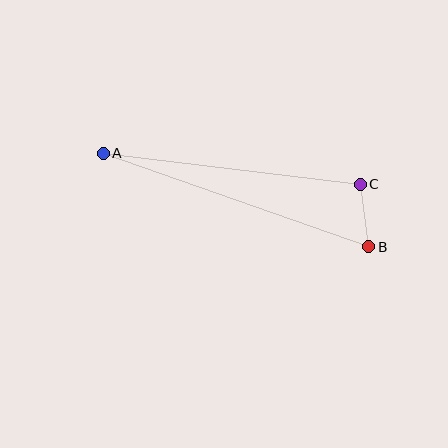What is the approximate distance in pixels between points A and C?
The distance between A and C is approximately 259 pixels.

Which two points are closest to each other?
Points B and C are closest to each other.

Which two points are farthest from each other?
Points A and B are farthest from each other.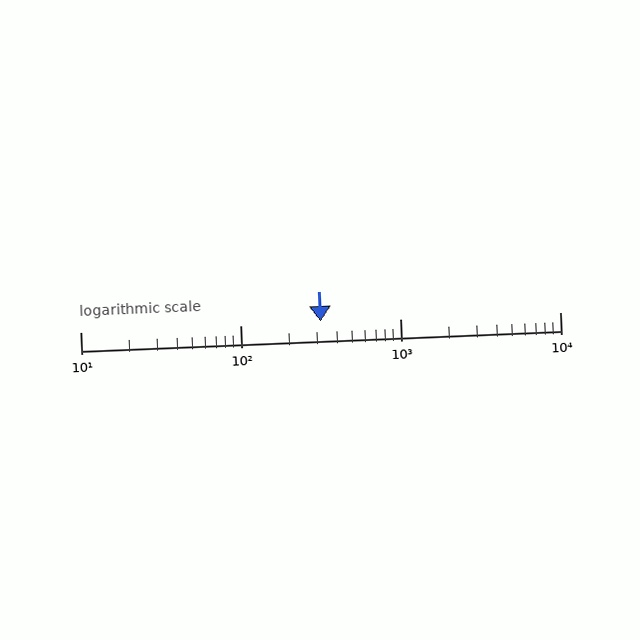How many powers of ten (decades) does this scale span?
The scale spans 3 decades, from 10 to 10000.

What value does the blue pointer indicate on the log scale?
The pointer indicates approximately 320.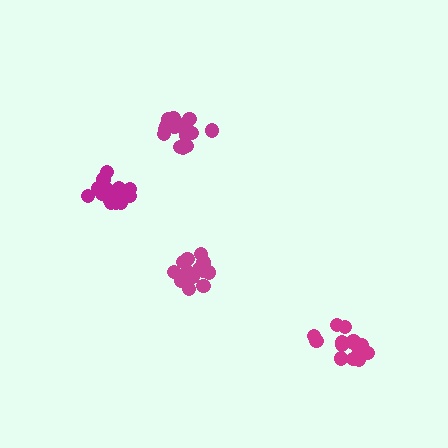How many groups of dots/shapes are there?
There are 4 groups.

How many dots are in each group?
Group 1: 16 dots, Group 2: 15 dots, Group 3: 16 dots, Group 4: 16 dots (63 total).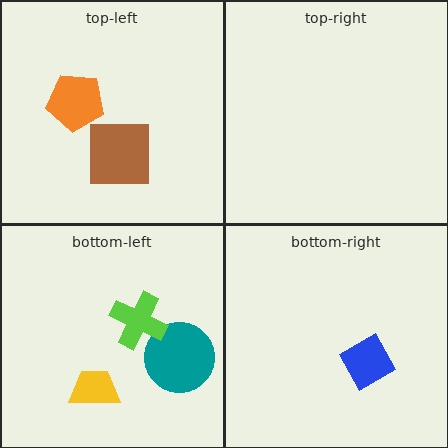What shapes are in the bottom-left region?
The teal circle, the yellow trapezoid, the lime cross.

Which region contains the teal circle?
The bottom-left region.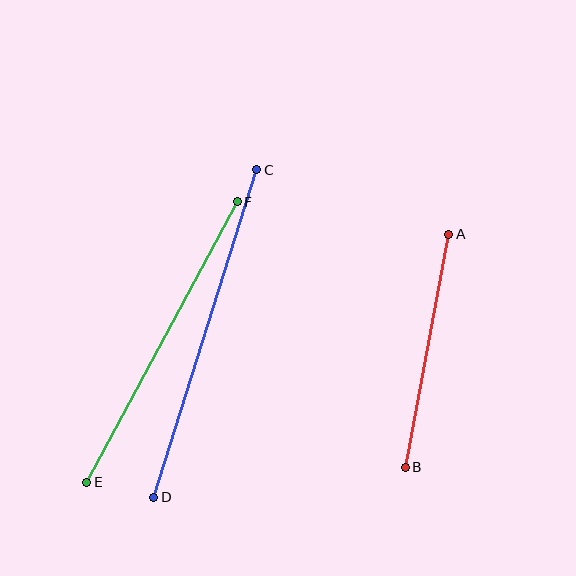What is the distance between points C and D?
The distance is approximately 343 pixels.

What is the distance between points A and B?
The distance is approximately 237 pixels.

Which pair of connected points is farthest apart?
Points C and D are farthest apart.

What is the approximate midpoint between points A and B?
The midpoint is at approximately (427, 351) pixels.